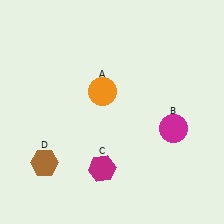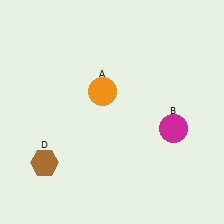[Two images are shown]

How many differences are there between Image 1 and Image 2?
There is 1 difference between the two images.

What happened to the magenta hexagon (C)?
The magenta hexagon (C) was removed in Image 2. It was in the bottom-left area of Image 1.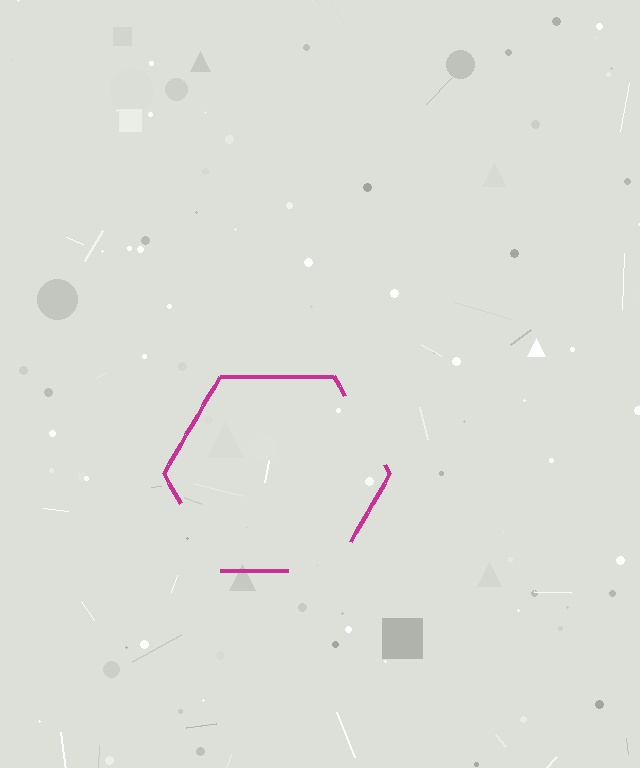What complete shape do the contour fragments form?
The contour fragments form a hexagon.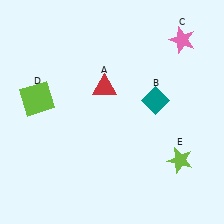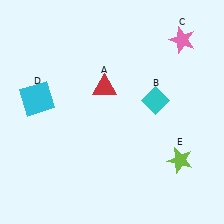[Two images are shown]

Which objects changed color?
B changed from teal to cyan. D changed from lime to cyan.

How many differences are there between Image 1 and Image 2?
There are 2 differences between the two images.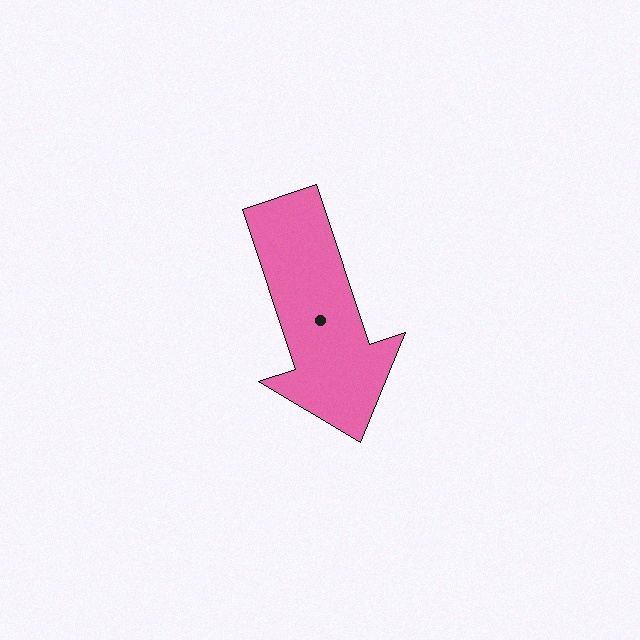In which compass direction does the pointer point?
South.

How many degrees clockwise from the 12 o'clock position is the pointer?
Approximately 162 degrees.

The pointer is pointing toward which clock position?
Roughly 5 o'clock.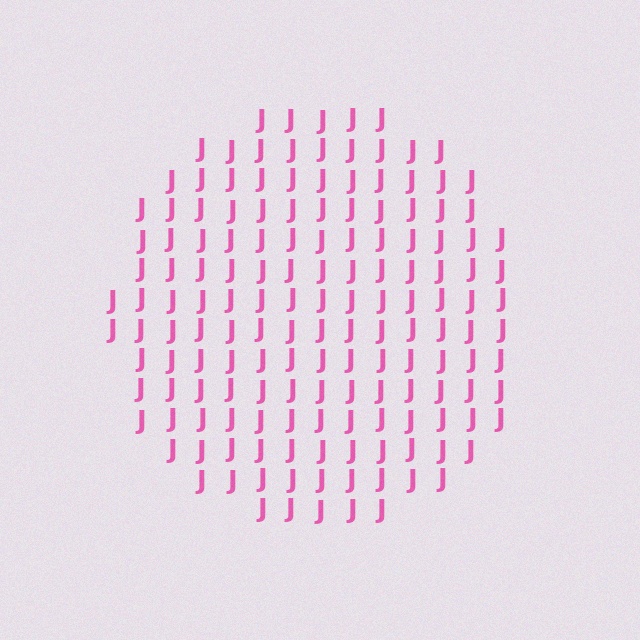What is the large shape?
The large shape is a circle.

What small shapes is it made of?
It is made of small letter J's.